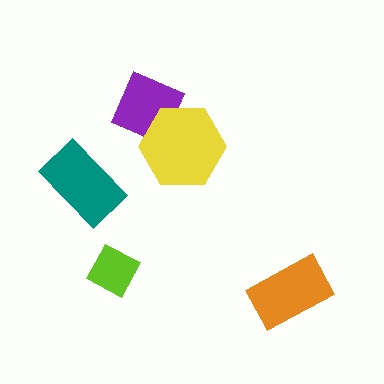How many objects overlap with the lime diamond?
0 objects overlap with the lime diamond.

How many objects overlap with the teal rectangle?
0 objects overlap with the teal rectangle.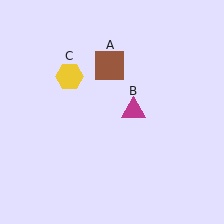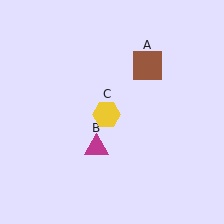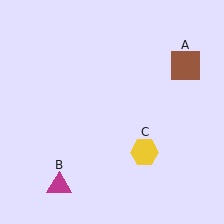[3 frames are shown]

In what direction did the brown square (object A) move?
The brown square (object A) moved right.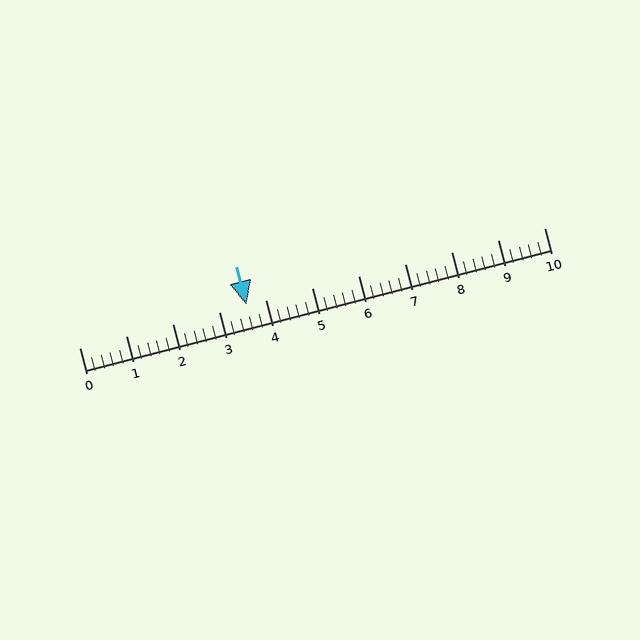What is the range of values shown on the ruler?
The ruler shows values from 0 to 10.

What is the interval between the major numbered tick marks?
The major tick marks are spaced 1 units apart.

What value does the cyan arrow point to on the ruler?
The cyan arrow points to approximately 3.6.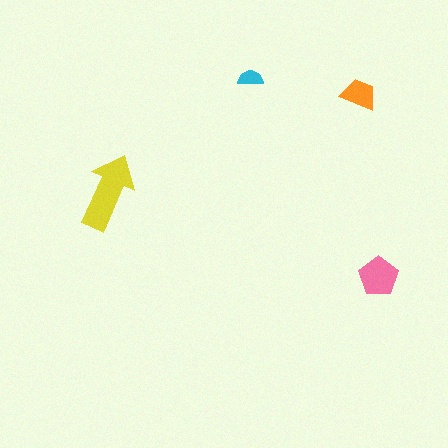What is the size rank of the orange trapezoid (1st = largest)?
3rd.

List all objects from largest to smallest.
The yellow arrow, the pink pentagon, the orange trapezoid, the cyan semicircle.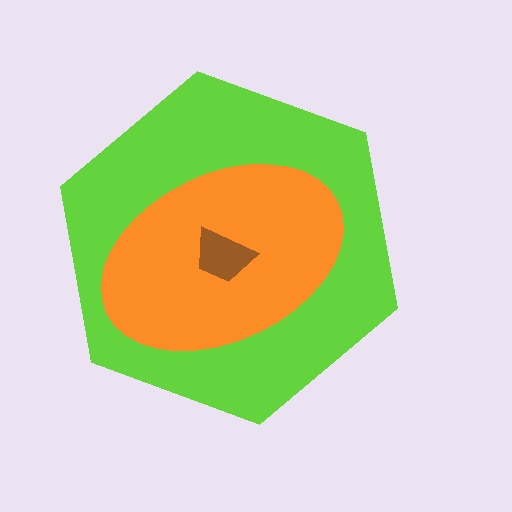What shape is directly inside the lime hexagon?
The orange ellipse.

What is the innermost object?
The brown trapezoid.